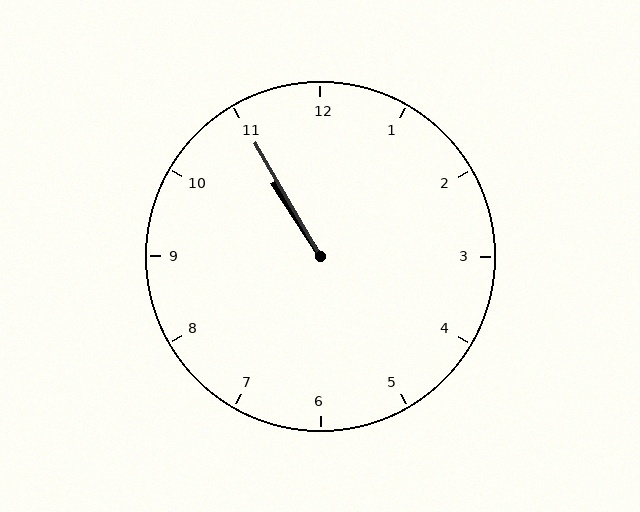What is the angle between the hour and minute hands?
Approximately 2 degrees.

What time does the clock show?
10:55.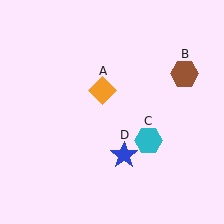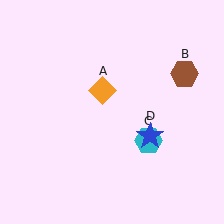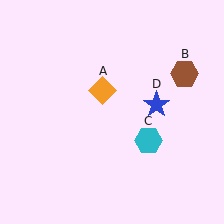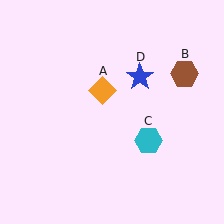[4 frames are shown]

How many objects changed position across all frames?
1 object changed position: blue star (object D).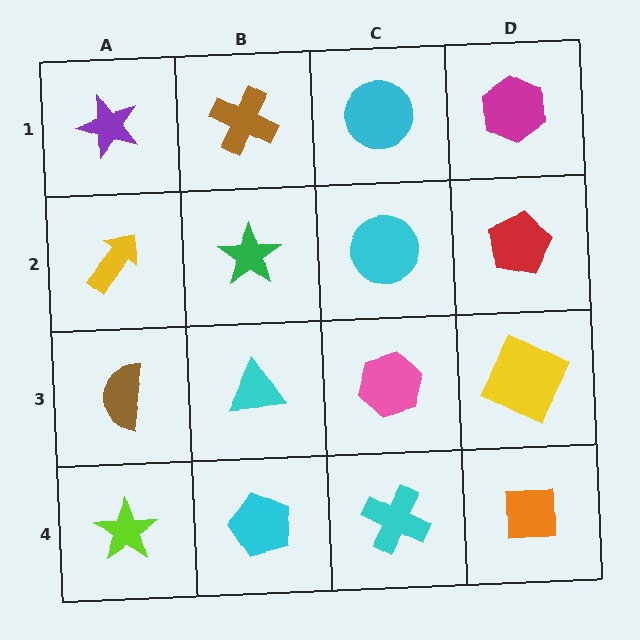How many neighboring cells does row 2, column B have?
4.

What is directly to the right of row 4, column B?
A cyan cross.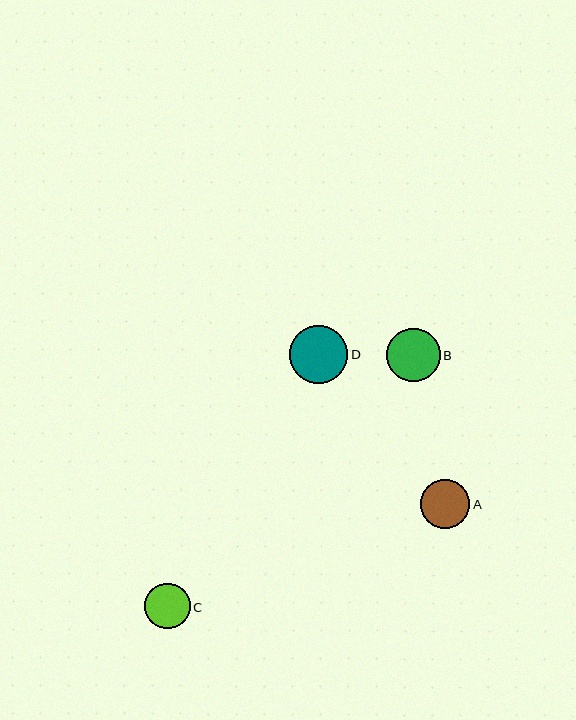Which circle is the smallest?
Circle C is the smallest with a size of approximately 46 pixels.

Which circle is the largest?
Circle D is the largest with a size of approximately 58 pixels.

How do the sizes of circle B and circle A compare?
Circle B and circle A are approximately the same size.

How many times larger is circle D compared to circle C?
Circle D is approximately 1.3 times the size of circle C.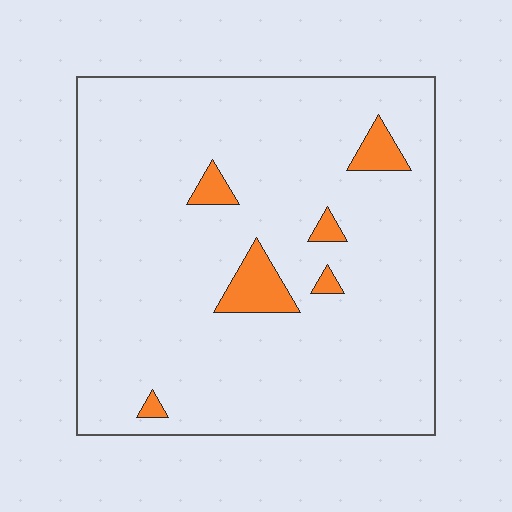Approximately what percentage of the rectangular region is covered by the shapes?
Approximately 5%.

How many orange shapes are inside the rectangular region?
6.